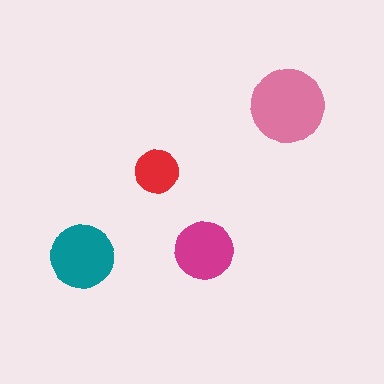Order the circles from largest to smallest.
the pink one, the teal one, the magenta one, the red one.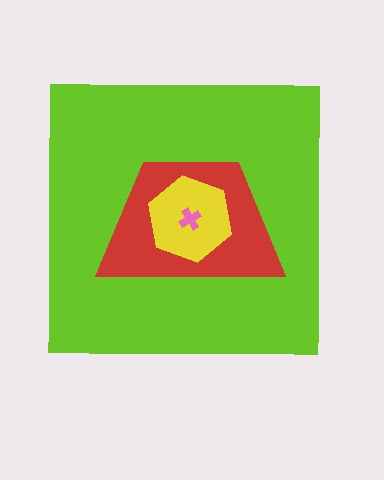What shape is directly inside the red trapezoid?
The yellow hexagon.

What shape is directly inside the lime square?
The red trapezoid.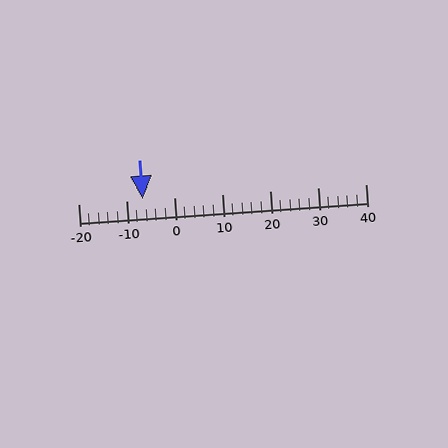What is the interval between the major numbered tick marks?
The major tick marks are spaced 10 units apart.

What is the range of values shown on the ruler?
The ruler shows values from -20 to 40.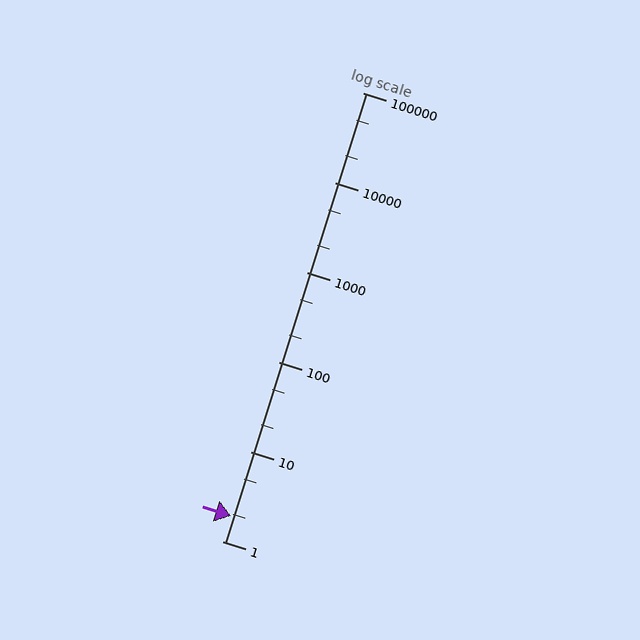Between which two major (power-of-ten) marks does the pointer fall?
The pointer is between 1 and 10.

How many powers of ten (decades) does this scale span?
The scale spans 5 decades, from 1 to 100000.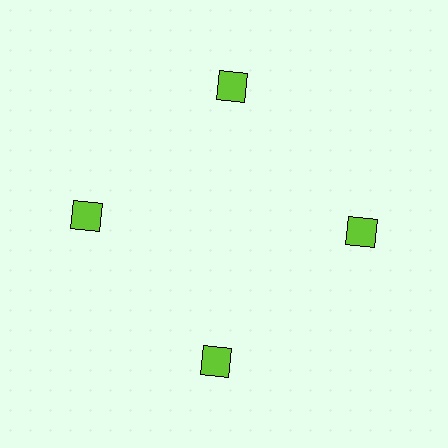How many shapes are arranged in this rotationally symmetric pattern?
There are 4 shapes, arranged in 4 groups of 1.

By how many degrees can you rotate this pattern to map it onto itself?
The pattern maps onto itself every 90 degrees of rotation.